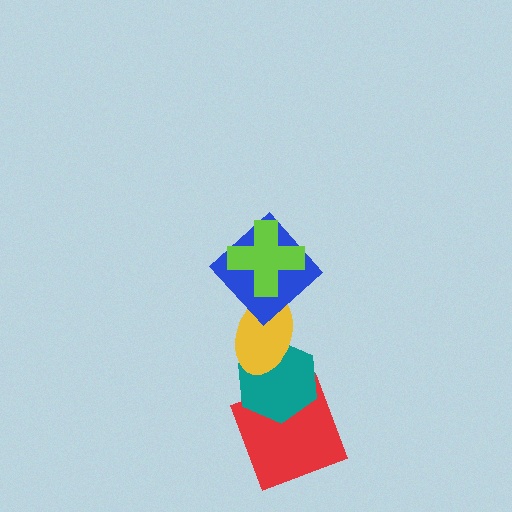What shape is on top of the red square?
The teal hexagon is on top of the red square.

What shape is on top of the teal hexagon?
The yellow ellipse is on top of the teal hexagon.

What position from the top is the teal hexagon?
The teal hexagon is 4th from the top.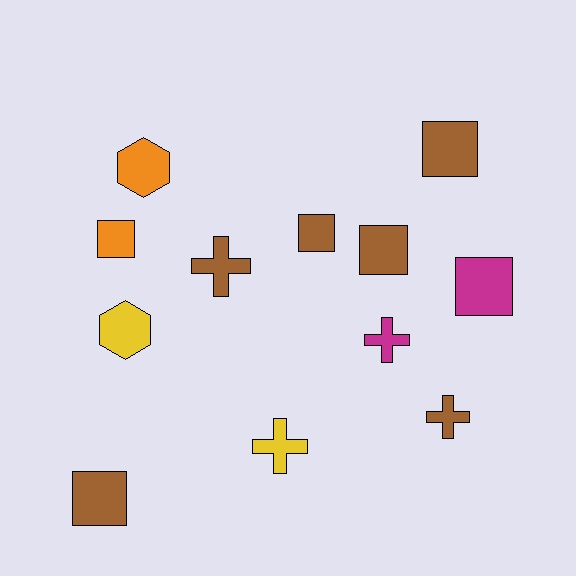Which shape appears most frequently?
Square, with 6 objects.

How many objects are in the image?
There are 12 objects.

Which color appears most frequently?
Brown, with 6 objects.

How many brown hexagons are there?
There are no brown hexagons.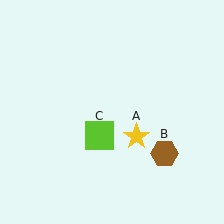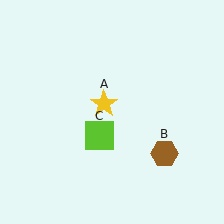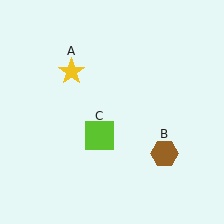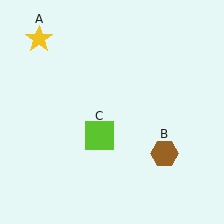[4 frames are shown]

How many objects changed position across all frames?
1 object changed position: yellow star (object A).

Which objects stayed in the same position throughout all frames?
Brown hexagon (object B) and lime square (object C) remained stationary.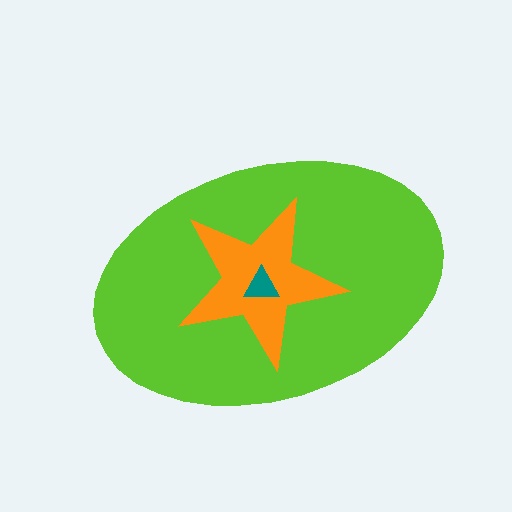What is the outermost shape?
The lime ellipse.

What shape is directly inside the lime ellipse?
The orange star.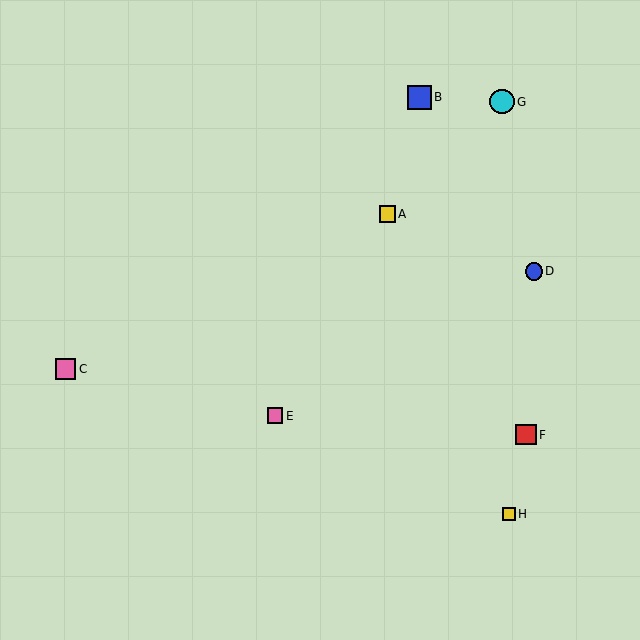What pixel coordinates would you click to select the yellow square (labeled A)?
Click at (387, 214) to select the yellow square A.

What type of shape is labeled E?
Shape E is a pink square.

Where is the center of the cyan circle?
The center of the cyan circle is at (502, 102).